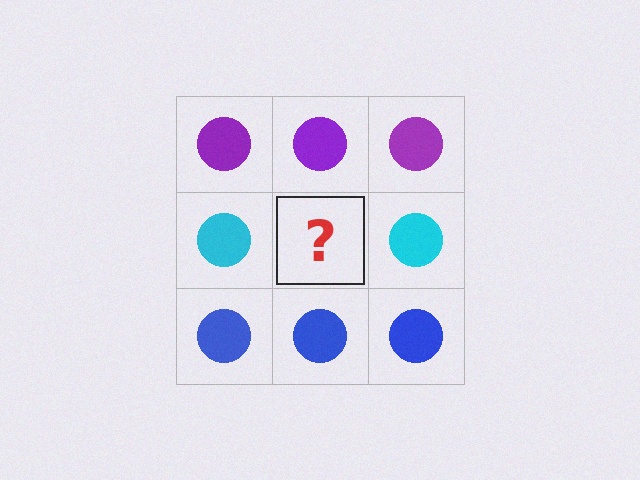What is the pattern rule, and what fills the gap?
The rule is that each row has a consistent color. The gap should be filled with a cyan circle.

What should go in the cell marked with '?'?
The missing cell should contain a cyan circle.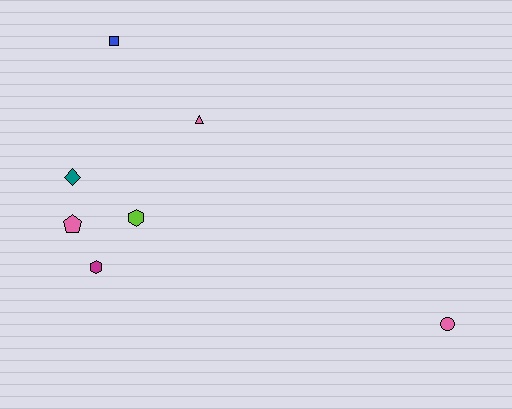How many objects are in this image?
There are 7 objects.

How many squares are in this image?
There is 1 square.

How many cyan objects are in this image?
There are no cyan objects.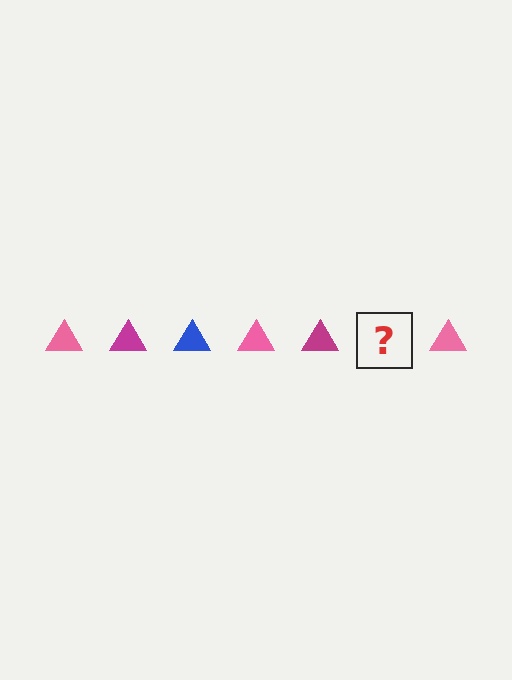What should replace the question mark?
The question mark should be replaced with a blue triangle.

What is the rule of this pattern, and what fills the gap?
The rule is that the pattern cycles through pink, magenta, blue triangles. The gap should be filled with a blue triangle.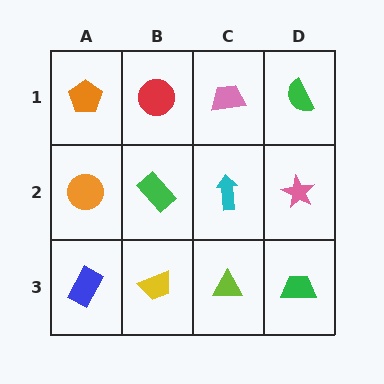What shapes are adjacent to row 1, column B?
A green rectangle (row 2, column B), an orange pentagon (row 1, column A), a pink trapezoid (row 1, column C).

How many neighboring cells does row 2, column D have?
3.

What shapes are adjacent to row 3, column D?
A pink star (row 2, column D), a lime triangle (row 3, column C).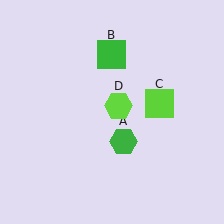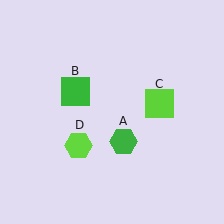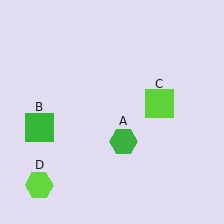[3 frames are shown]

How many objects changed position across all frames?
2 objects changed position: green square (object B), lime hexagon (object D).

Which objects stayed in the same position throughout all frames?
Green hexagon (object A) and lime square (object C) remained stationary.